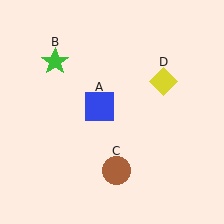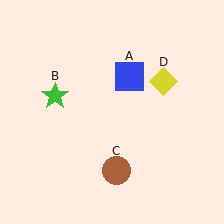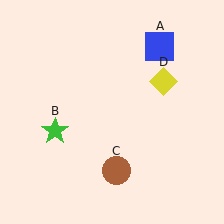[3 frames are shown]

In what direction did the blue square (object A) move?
The blue square (object A) moved up and to the right.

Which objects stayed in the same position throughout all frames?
Brown circle (object C) and yellow diamond (object D) remained stationary.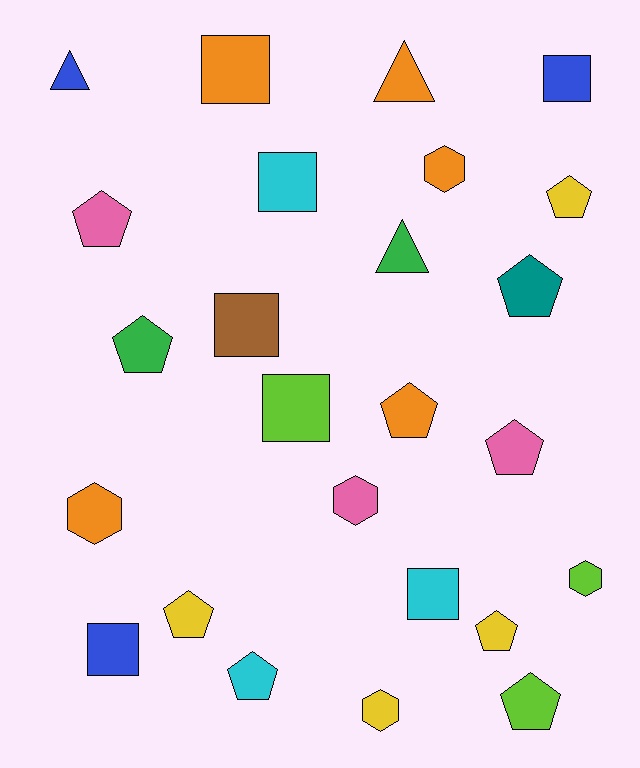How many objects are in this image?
There are 25 objects.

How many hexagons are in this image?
There are 5 hexagons.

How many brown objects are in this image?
There is 1 brown object.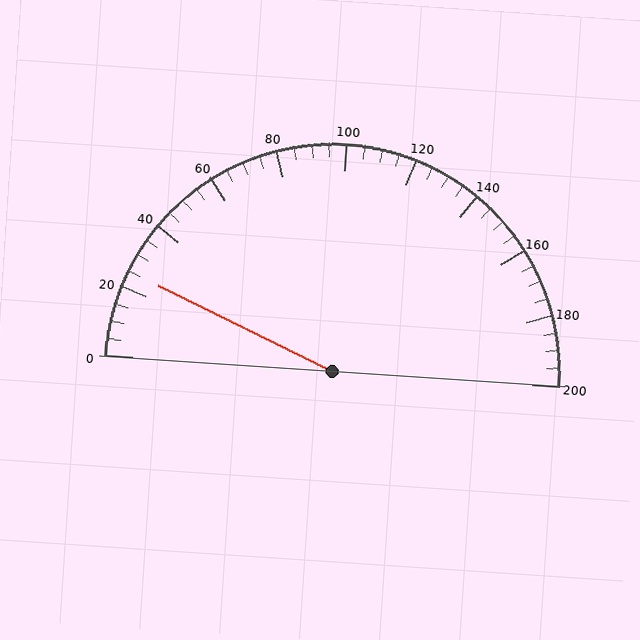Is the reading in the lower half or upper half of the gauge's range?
The reading is in the lower half of the range (0 to 200).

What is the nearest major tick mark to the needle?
The nearest major tick mark is 20.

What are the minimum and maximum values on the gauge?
The gauge ranges from 0 to 200.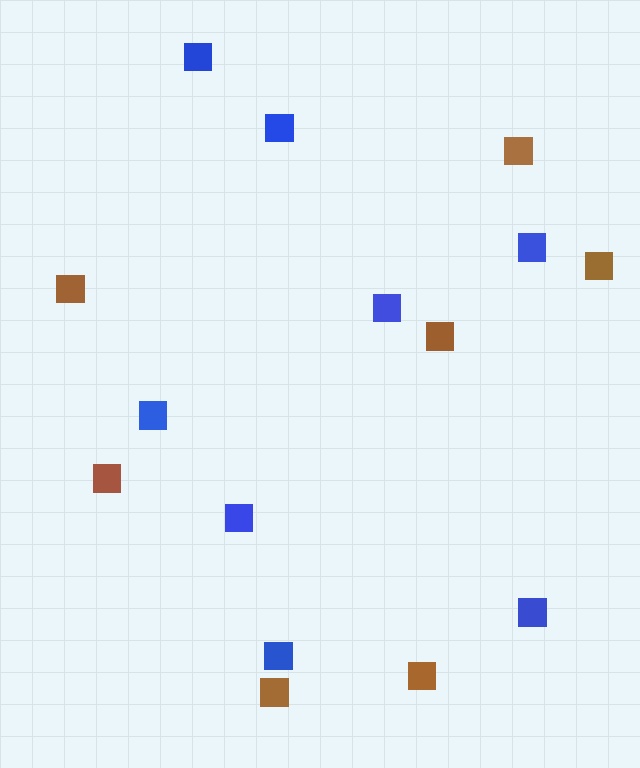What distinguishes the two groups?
There are 2 groups: one group of brown squares (7) and one group of blue squares (8).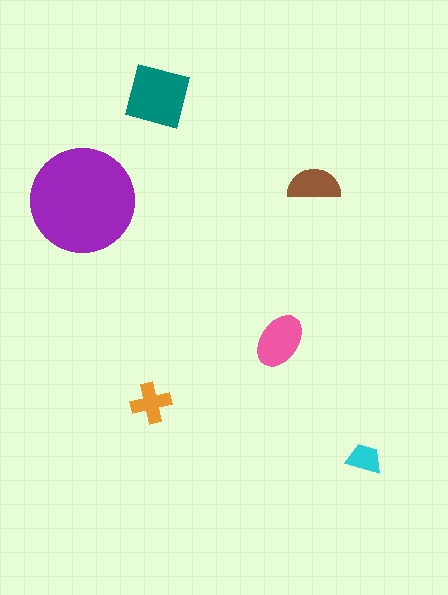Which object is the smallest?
The cyan trapezoid.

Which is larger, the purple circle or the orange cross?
The purple circle.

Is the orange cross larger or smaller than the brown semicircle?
Smaller.